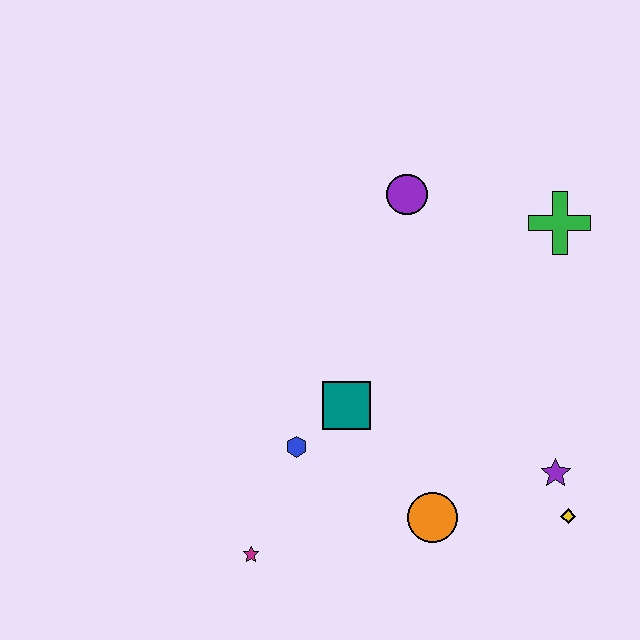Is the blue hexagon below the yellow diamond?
No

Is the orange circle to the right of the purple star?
No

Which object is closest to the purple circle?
The green cross is closest to the purple circle.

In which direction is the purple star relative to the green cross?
The purple star is below the green cross.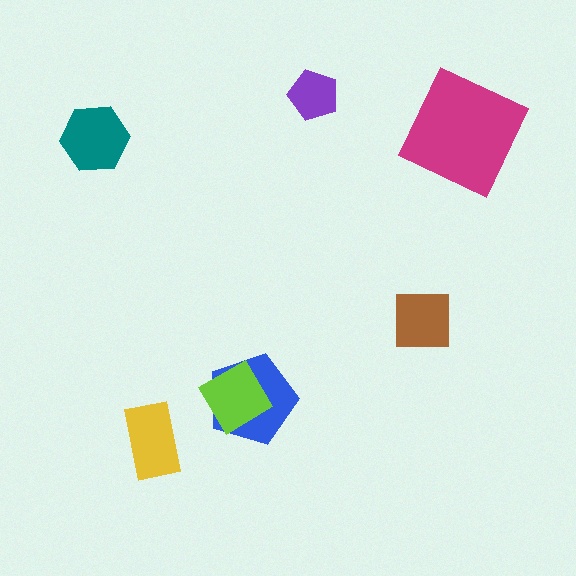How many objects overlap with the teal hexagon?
0 objects overlap with the teal hexagon.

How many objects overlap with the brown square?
0 objects overlap with the brown square.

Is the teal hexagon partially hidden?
No, no other shape covers it.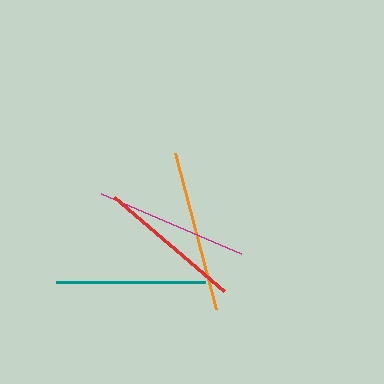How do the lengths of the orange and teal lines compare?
The orange and teal lines are approximately the same length.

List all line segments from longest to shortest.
From longest to shortest: orange, magenta, teal, red.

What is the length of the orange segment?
The orange segment is approximately 161 pixels long.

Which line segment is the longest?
The orange line is the longest at approximately 161 pixels.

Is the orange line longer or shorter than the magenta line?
The orange line is longer than the magenta line.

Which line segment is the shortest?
The red line is the shortest at approximately 145 pixels.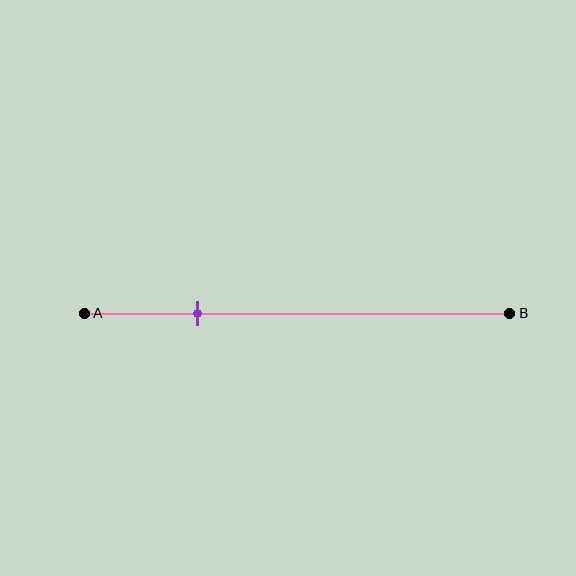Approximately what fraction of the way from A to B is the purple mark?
The purple mark is approximately 25% of the way from A to B.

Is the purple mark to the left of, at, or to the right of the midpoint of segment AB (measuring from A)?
The purple mark is to the left of the midpoint of segment AB.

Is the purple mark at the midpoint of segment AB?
No, the mark is at about 25% from A, not at the 50% midpoint.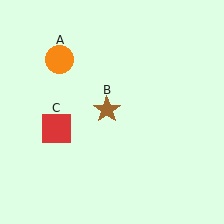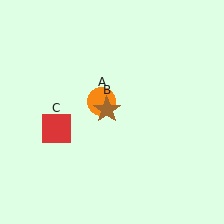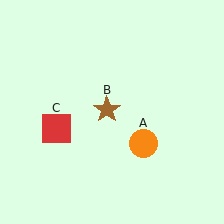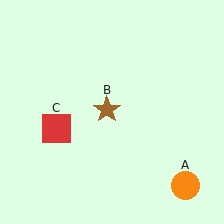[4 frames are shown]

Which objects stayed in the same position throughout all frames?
Brown star (object B) and red square (object C) remained stationary.